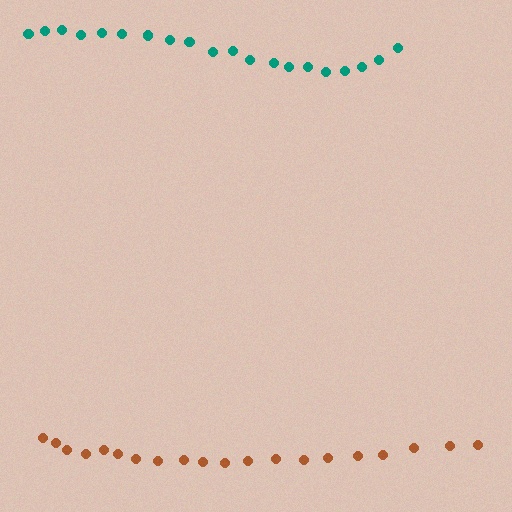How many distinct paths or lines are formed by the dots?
There are 2 distinct paths.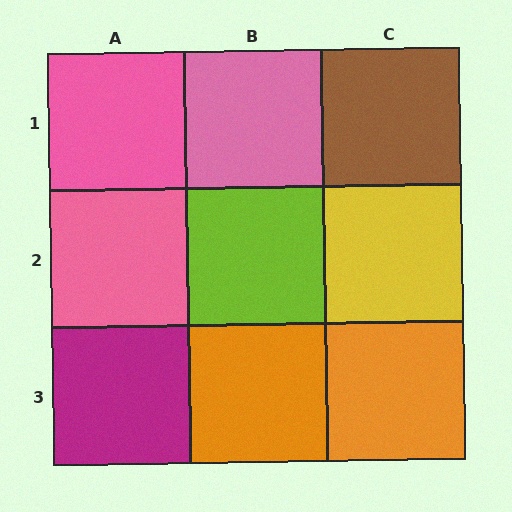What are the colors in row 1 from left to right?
Pink, pink, brown.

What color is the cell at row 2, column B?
Lime.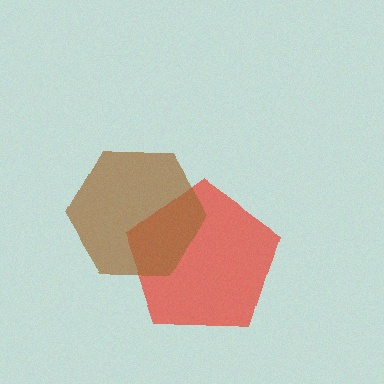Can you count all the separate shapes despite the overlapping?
Yes, there are 2 separate shapes.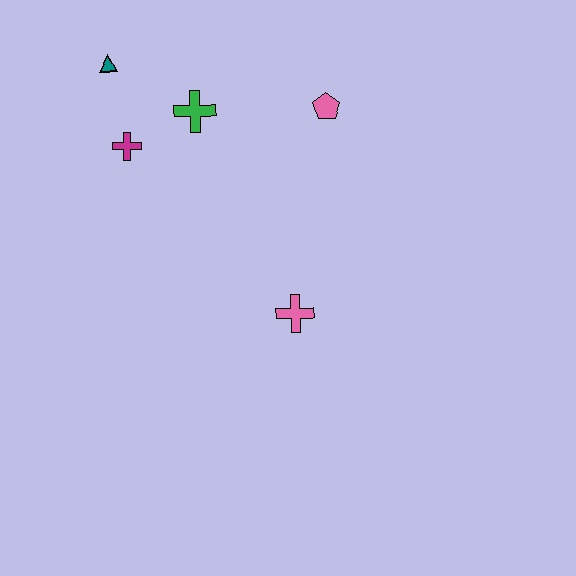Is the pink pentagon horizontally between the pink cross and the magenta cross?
No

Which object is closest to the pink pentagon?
The green cross is closest to the pink pentagon.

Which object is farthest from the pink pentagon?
The teal triangle is farthest from the pink pentagon.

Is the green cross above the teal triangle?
No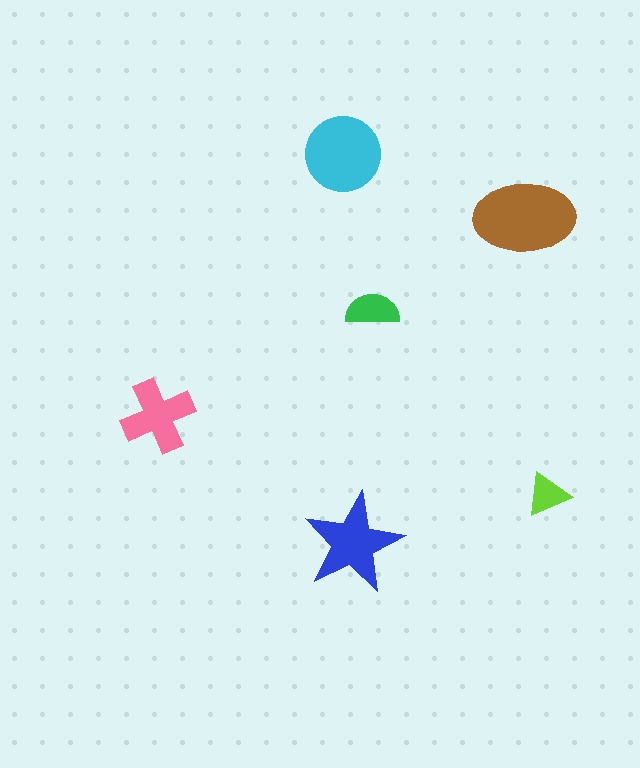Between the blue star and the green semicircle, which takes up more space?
The blue star.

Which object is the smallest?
The lime triangle.